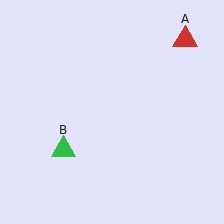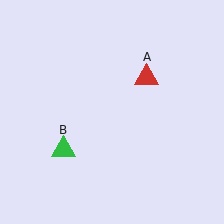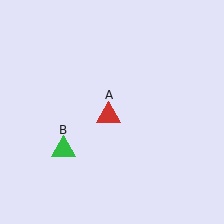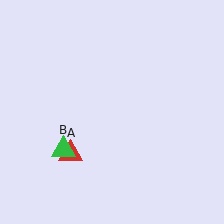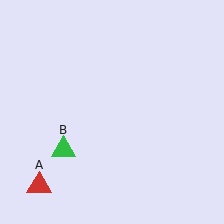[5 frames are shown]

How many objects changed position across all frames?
1 object changed position: red triangle (object A).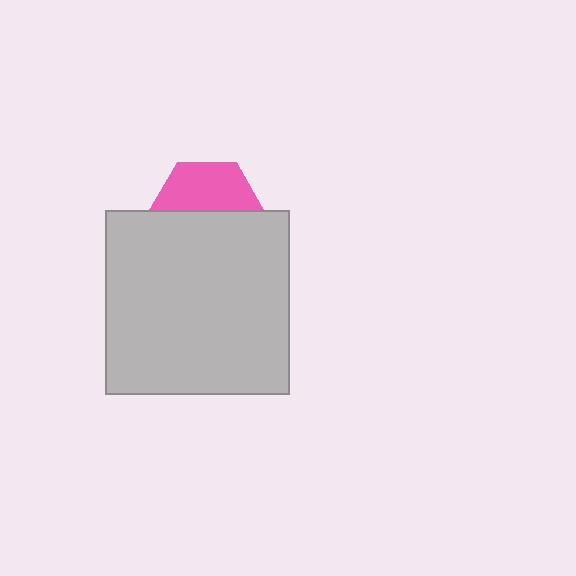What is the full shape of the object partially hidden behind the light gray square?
The partially hidden object is a pink hexagon.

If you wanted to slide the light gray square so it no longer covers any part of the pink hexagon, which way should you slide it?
Slide it down — that is the most direct way to separate the two shapes.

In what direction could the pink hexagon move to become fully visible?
The pink hexagon could move up. That would shift it out from behind the light gray square entirely.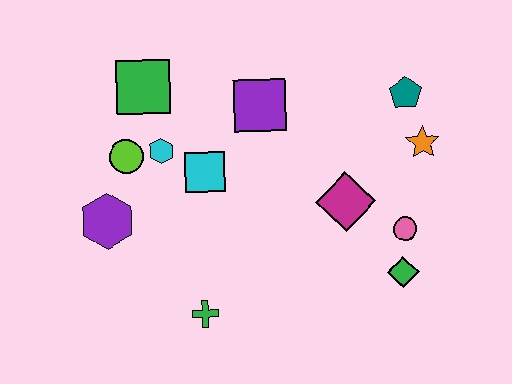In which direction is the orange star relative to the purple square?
The orange star is to the right of the purple square.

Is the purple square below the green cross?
No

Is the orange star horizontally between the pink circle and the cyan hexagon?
No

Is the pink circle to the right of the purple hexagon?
Yes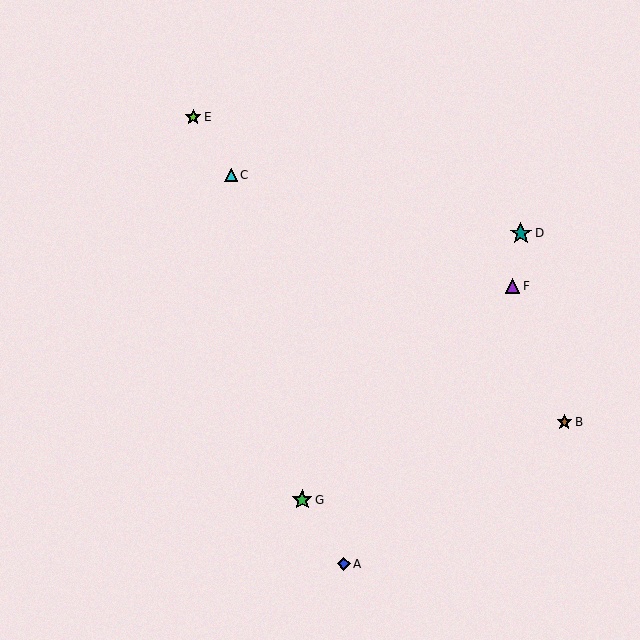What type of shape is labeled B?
Shape B is a brown star.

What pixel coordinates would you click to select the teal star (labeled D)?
Click at (521, 233) to select the teal star D.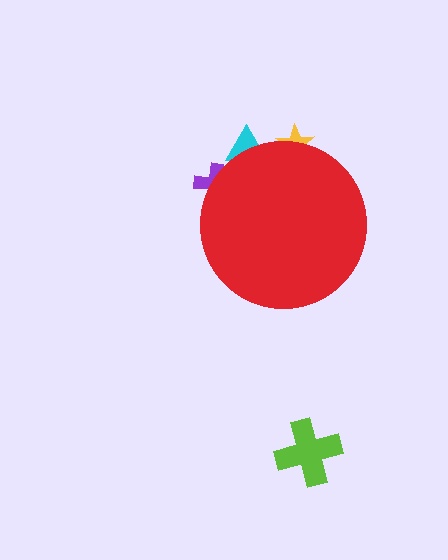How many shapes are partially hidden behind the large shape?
3 shapes are partially hidden.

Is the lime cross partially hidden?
No, the lime cross is fully visible.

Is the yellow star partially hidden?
Yes, the yellow star is partially hidden behind the red circle.